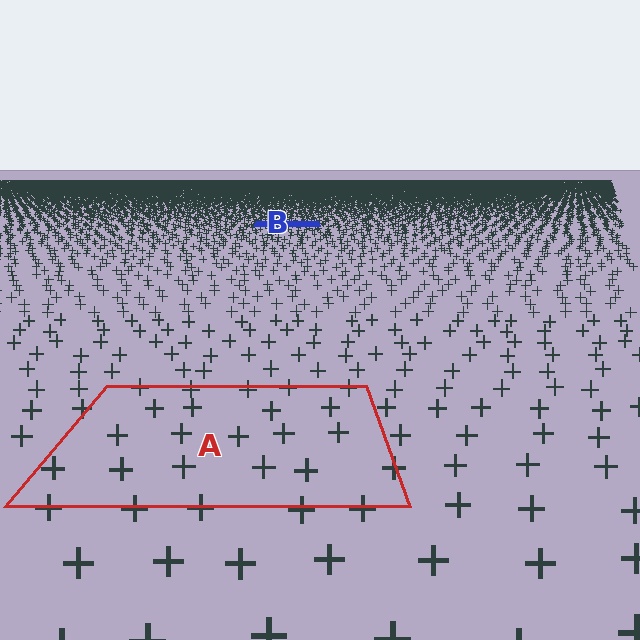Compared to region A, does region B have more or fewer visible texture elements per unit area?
Region B has more texture elements per unit area — they are packed more densely because it is farther away.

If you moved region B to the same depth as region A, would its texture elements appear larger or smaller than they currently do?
They would appear larger. At a closer depth, the same texture elements are projected at a bigger on-screen size.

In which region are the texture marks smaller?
The texture marks are smaller in region B, because it is farther away.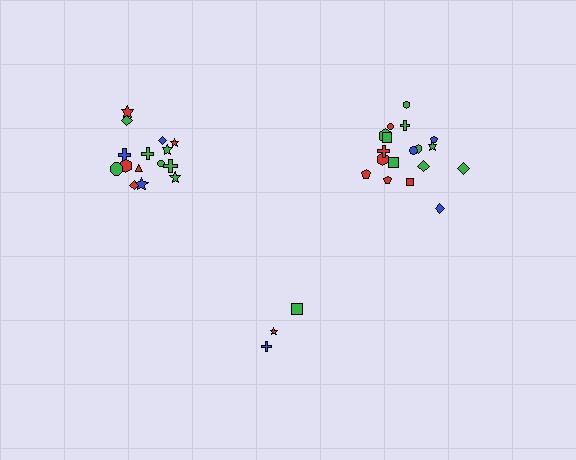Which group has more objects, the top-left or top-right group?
The top-right group.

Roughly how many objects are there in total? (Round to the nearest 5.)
Roughly 35 objects in total.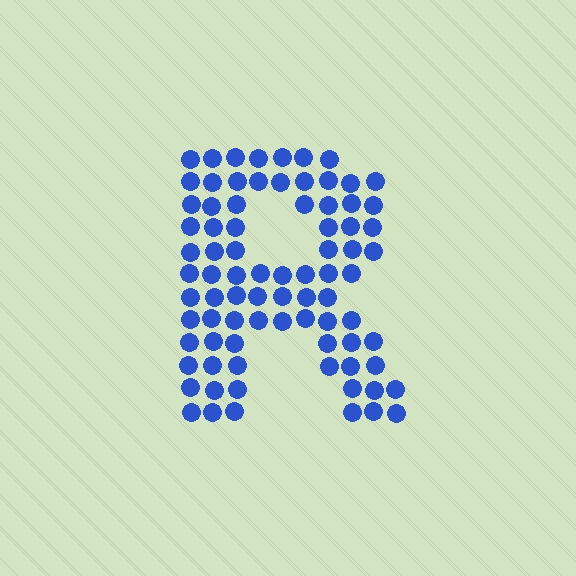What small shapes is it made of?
It is made of small circles.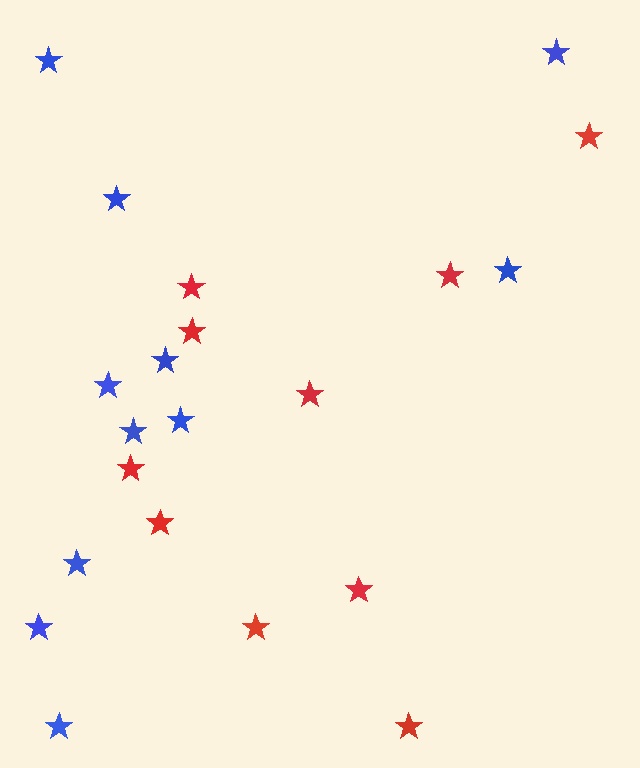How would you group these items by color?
There are 2 groups: one group of red stars (10) and one group of blue stars (11).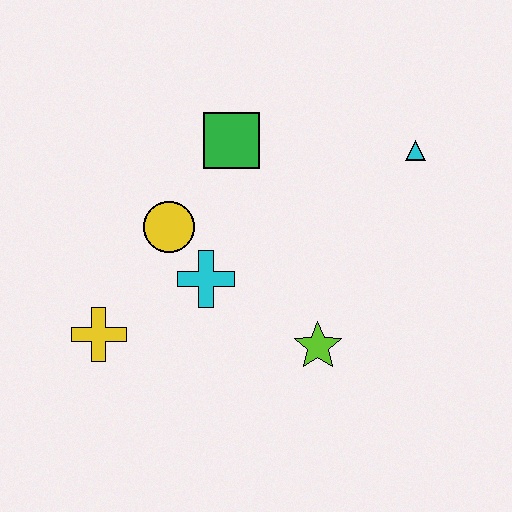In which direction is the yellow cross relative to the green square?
The yellow cross is below the green square.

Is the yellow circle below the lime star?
No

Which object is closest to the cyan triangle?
The green square is closest to the cyan triangle.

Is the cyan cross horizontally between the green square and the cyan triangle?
No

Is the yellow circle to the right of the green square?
No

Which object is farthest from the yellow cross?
The cyan triangle is farthest from the yellow cross.